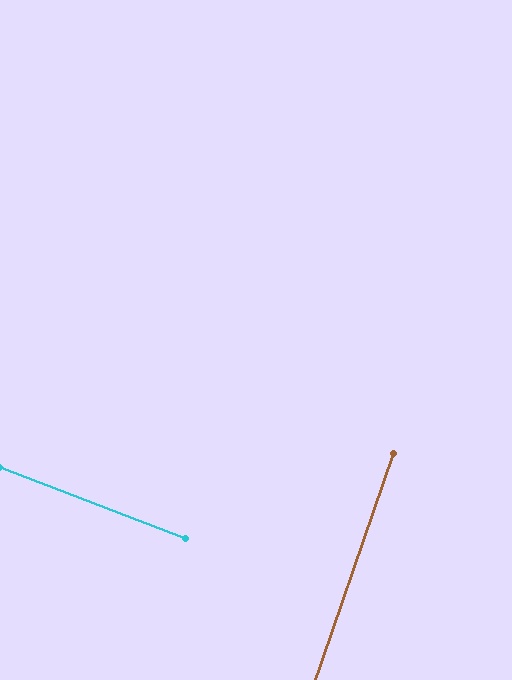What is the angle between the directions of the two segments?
Approximately 88 degrees.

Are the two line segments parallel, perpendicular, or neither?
Perpendicular — they meet at approximately 88°.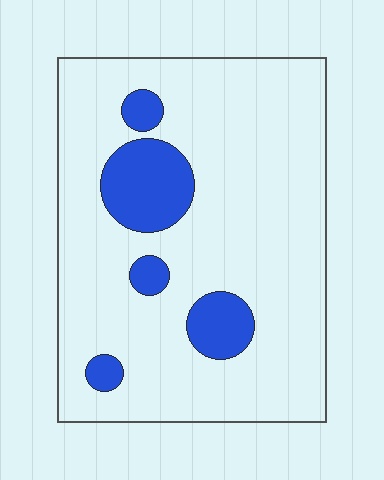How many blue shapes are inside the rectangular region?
5.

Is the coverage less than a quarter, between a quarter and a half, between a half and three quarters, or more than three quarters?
Less than a quarter.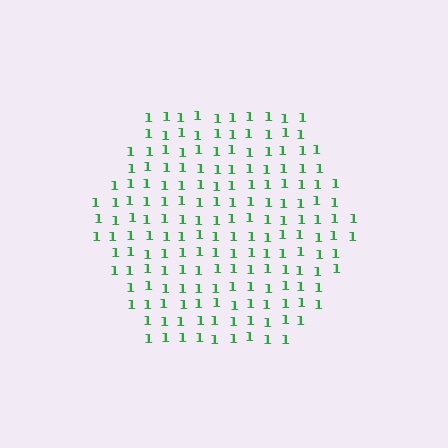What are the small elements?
The small elements are digit 1's.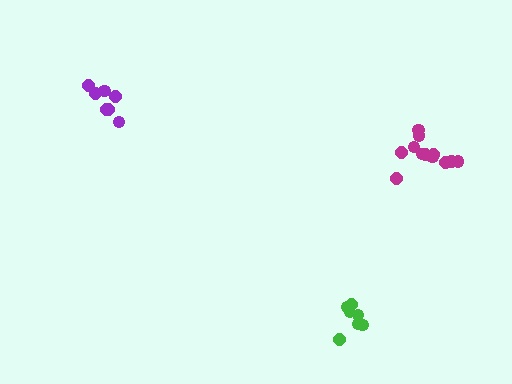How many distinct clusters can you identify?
There are 3 distinct clusters.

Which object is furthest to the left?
The purple cluster is leftmost.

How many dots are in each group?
Group 1: 7 dots, Group 2: 7 dots, Group 3: 12 dots (26 total).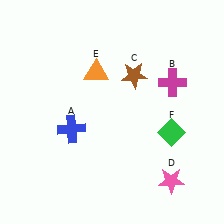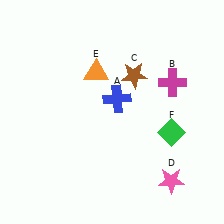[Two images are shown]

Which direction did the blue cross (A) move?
The blue cross (A) moved right.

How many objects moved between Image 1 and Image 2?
1 object moved between the two images.